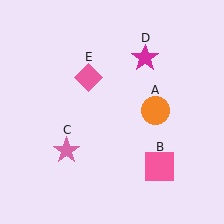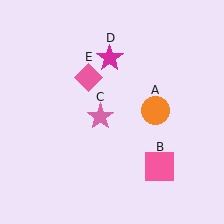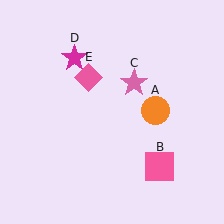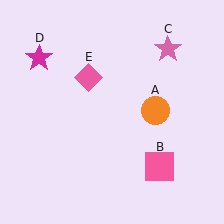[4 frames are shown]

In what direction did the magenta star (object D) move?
The magenta star (object D) moved left.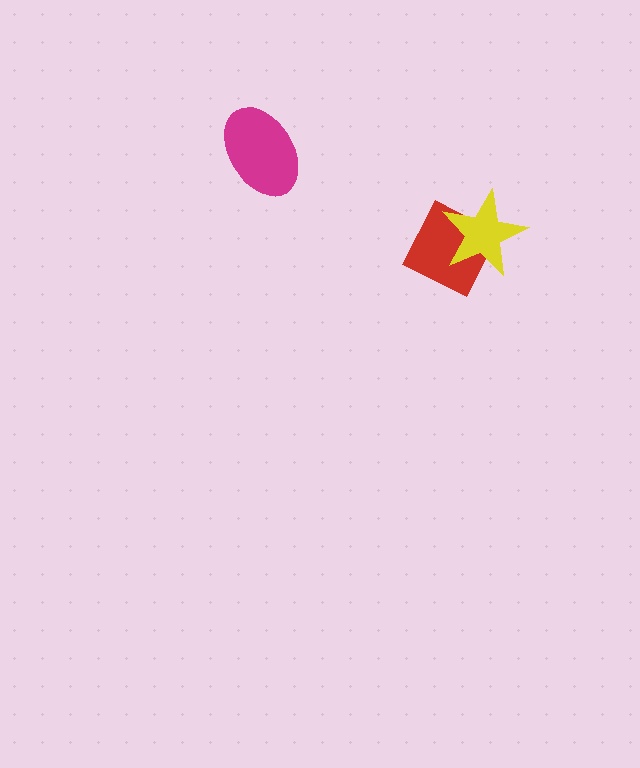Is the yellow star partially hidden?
No, no other shape covers it.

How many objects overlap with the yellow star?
1 object overlaps with the yellow star.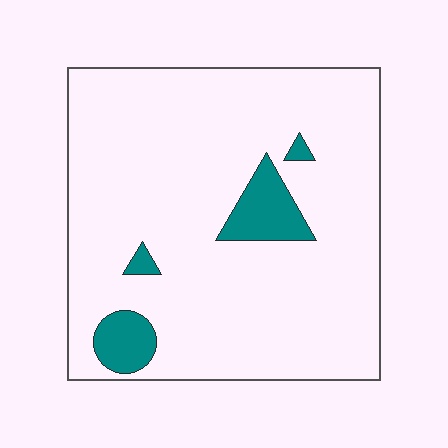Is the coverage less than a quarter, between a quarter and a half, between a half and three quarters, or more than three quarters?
Less than a quarter.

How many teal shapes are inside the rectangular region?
4.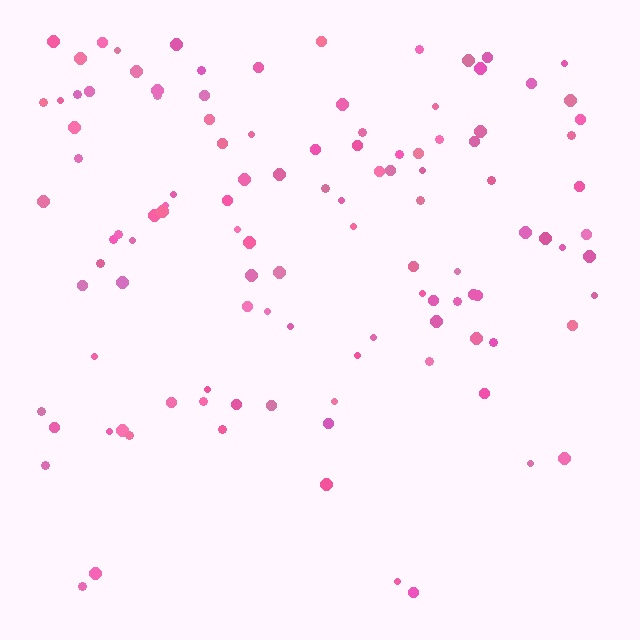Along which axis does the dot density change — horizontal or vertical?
Vertical.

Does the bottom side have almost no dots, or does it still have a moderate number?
Still a moderate number, just noticeably fewer than the top.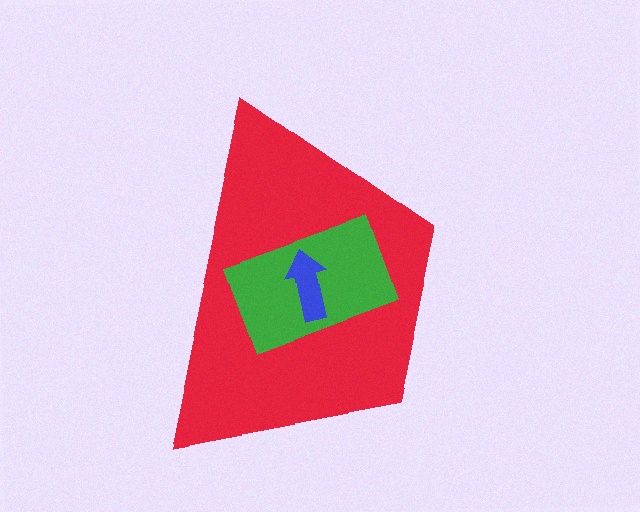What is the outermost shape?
The red trapezoid.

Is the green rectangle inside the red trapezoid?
Yes.